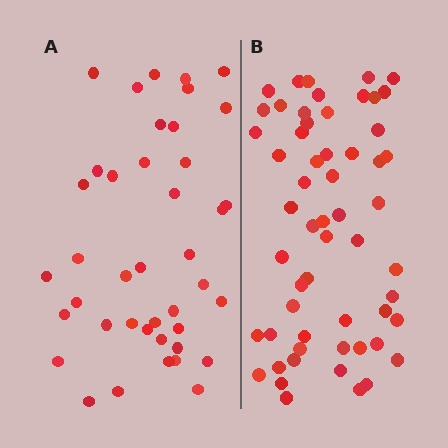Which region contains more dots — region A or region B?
Region B (the right region) has more dots.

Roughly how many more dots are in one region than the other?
Region B has approximately 15 more dots than region A.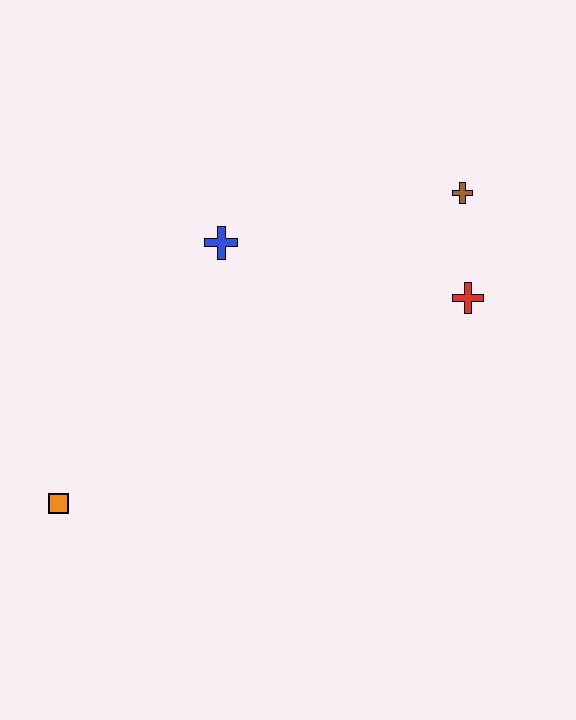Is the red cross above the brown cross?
No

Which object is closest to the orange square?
The blue cross is closest to the orange square.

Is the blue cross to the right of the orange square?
Yes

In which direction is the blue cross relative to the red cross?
The blue cross is to the left of the red cross.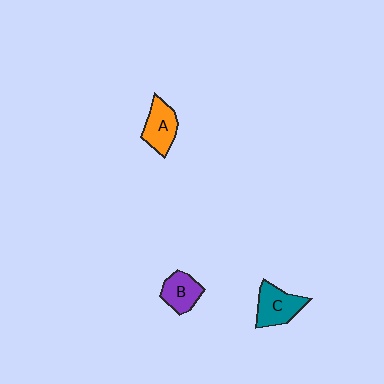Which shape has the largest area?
Shape C (teal).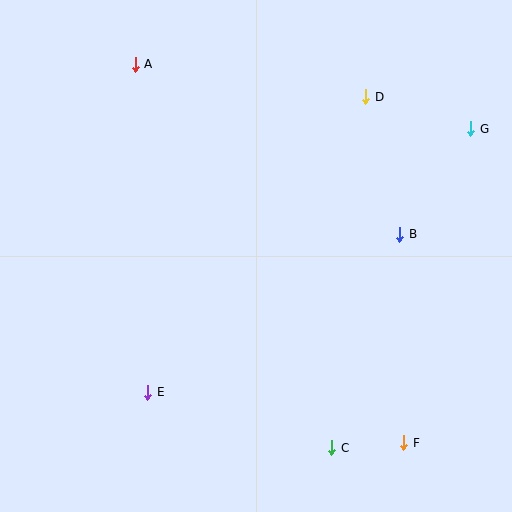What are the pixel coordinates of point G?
Point G is at (471, 129).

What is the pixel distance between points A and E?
The distance between A and E is 328 pixels.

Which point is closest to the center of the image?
Point B at (400, 234) is closest to the center.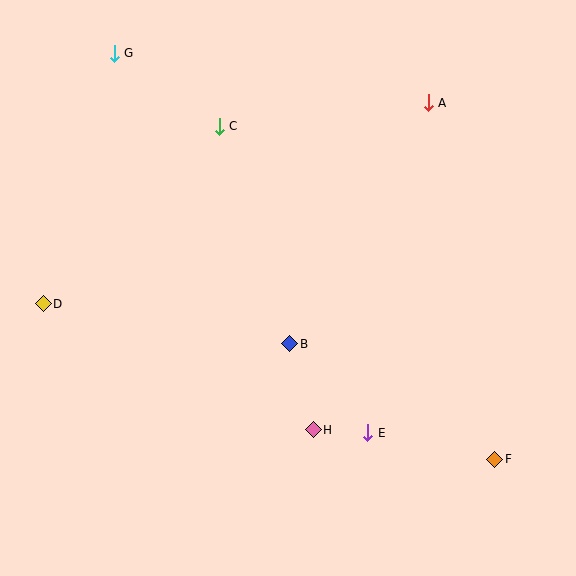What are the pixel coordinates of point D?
Point D is at (43, 304).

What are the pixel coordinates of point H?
Point H is at (313, 430).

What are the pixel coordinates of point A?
Point A is at (428, 102).